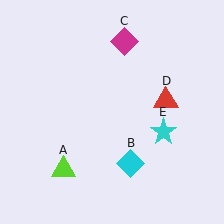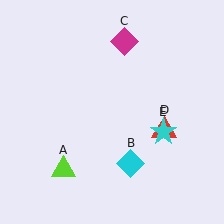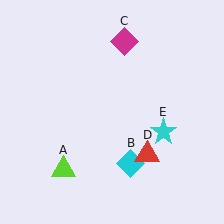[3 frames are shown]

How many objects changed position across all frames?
1 object changed position: red triangle (object D).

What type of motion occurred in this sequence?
The red triangle (object D) rotated clockwise around the center of the scene.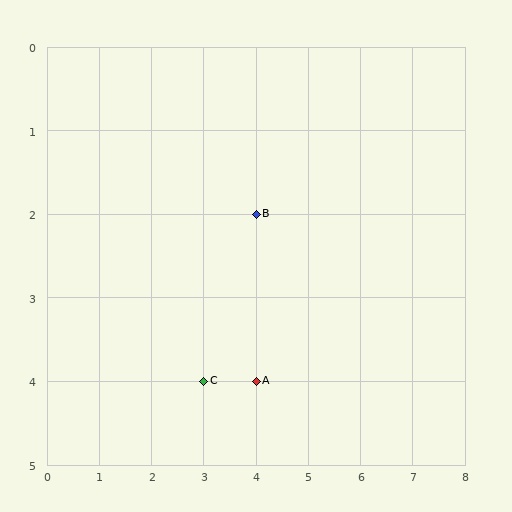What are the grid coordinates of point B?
Point B is at grid coordinates (4, 2).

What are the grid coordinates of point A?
Point A is at grid coordinates (4, 4).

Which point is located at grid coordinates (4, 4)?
Point A is at (4, 4).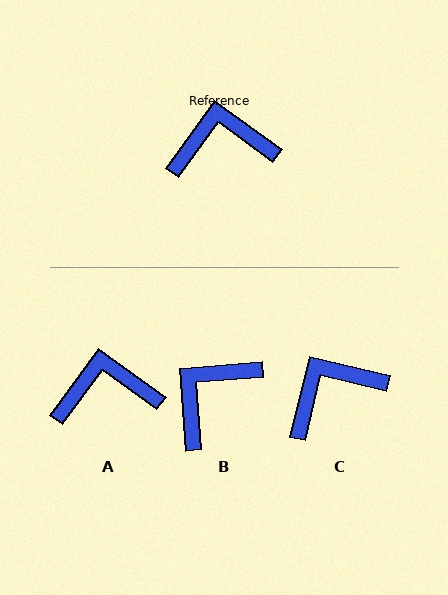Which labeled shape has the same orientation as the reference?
A.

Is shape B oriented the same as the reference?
No, it is off by about 41 degrees.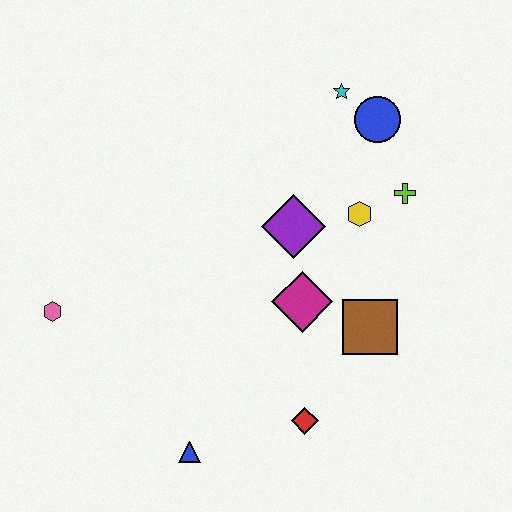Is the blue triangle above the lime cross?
No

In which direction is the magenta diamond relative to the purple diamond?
The magenta diamond is below the purple diamond.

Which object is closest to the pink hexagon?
The blue triangle is closest to the pink hexagon.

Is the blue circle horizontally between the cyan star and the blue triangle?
No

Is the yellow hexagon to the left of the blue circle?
Yes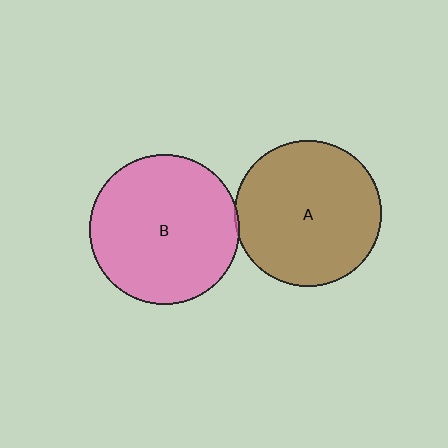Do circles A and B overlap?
Yes.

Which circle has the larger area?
Circle B (pink).